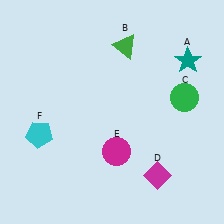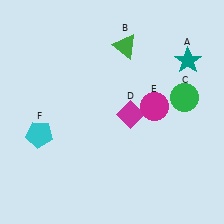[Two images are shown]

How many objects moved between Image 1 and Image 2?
2 objects moved between the two images.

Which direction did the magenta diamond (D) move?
The magenta diamond (D) moved up.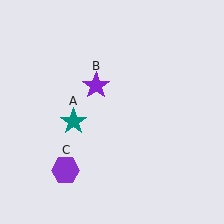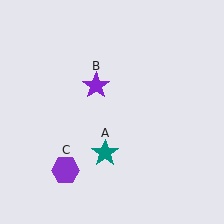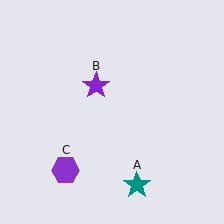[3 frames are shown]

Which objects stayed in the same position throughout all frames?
Purple star (object B) and purple hexagon (object C) remained stationary.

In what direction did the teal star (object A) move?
The teal star (object A) moved down and to the right.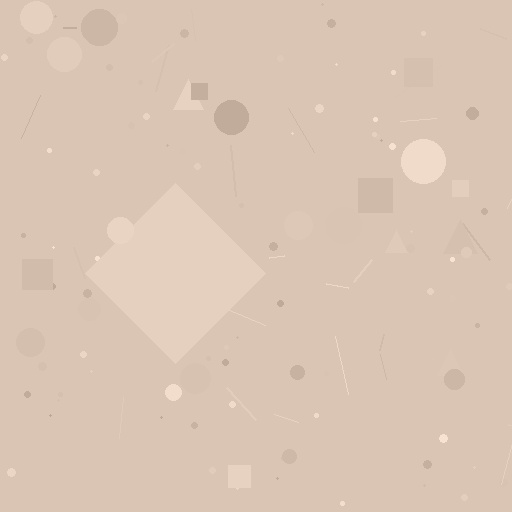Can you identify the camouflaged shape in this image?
The camouflaged shape is a diamond.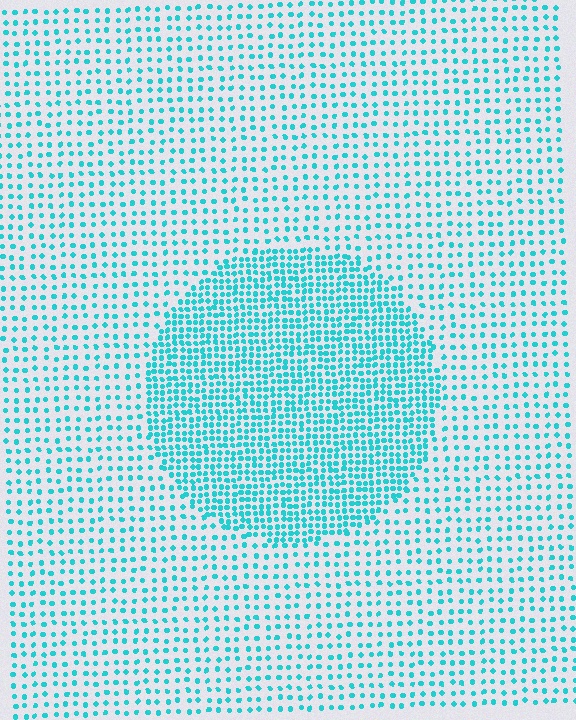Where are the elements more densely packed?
The elements are more densely packed inside the circle boundary.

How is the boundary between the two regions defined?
The boundary is defined by a change in element density (approximately 2.2x ratio). All elements are the same color, size, and shape.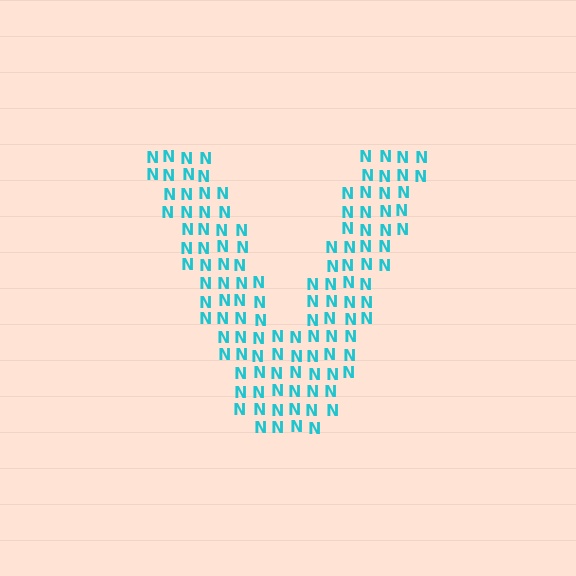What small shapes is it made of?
It is made of small letter N's.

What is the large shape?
The large shape is the letter V.